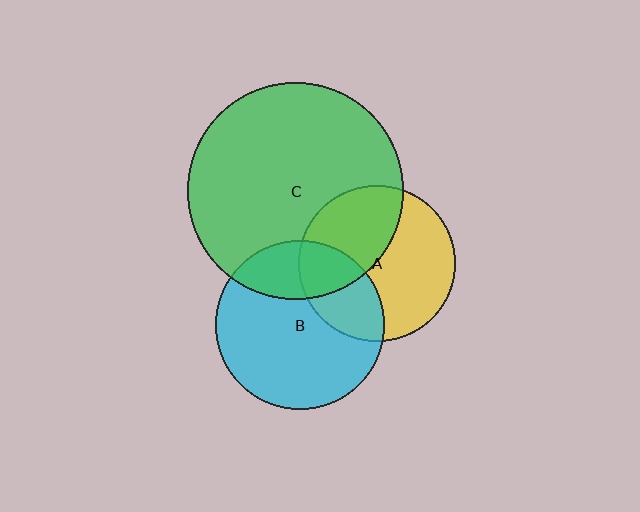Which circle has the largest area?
Circle C (green).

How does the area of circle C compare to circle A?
Approximately 1.9 times.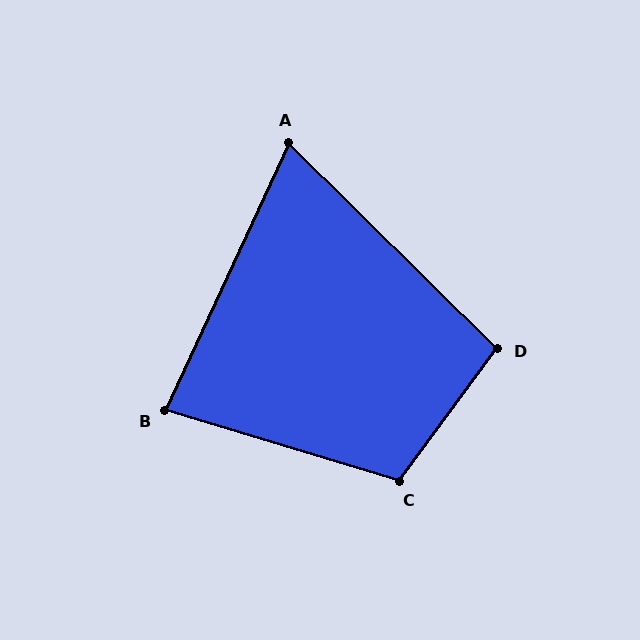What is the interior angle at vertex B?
Approximately 82 degrees (acute).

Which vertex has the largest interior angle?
C, at approximately 110 degrees.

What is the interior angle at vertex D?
Approximately 98 degrees (obtuse).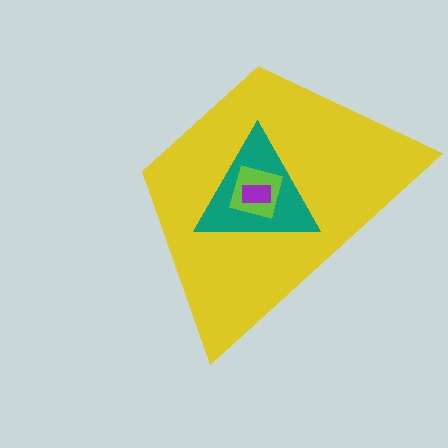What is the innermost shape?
The purple rectangle.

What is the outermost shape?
The yellow trapezoid.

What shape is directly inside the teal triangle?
The lime square.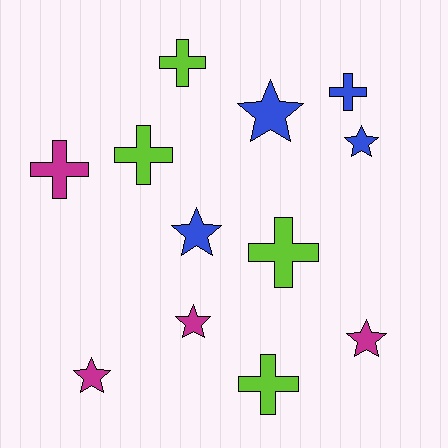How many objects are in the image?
There are 12 objects.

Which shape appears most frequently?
Star, with 6 objects.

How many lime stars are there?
There are no lime stars.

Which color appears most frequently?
Magenta, with 4 objects.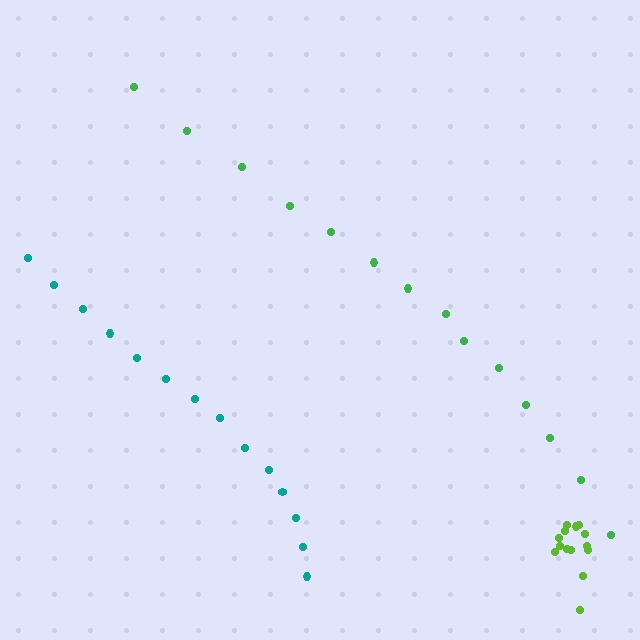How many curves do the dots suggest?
There are 3 distinct paths.